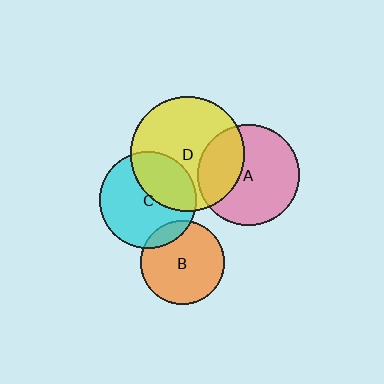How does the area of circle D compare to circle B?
Approximately 1.8 times.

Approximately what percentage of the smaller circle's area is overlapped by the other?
Approximately 35%.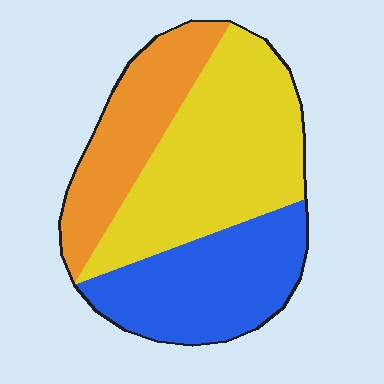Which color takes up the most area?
Yellow, at roughly 45%.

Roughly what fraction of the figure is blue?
Blue takes up about one third (1/3) of the figure.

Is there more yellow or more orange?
Yellow.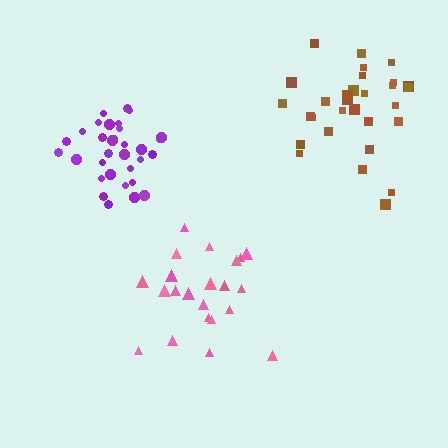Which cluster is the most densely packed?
Purple.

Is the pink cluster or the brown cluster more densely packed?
Brown.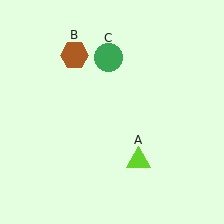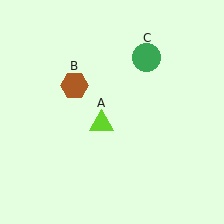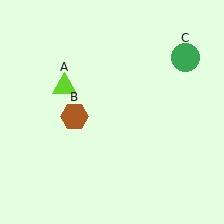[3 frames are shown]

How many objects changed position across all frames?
3 objects changed position: lime triangle (object A), brown hexagon (object B), green circle (object C).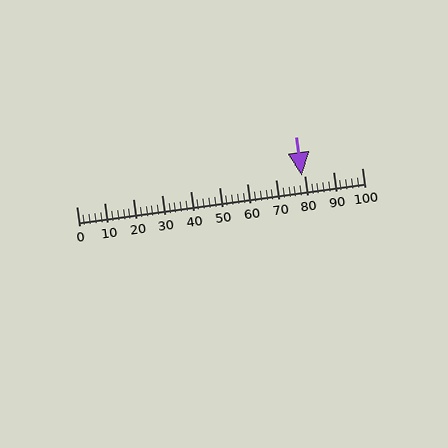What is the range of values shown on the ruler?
The ruler shows values from 0 to 100.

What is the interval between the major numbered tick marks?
The major tick marks are spaced 10 units apart.